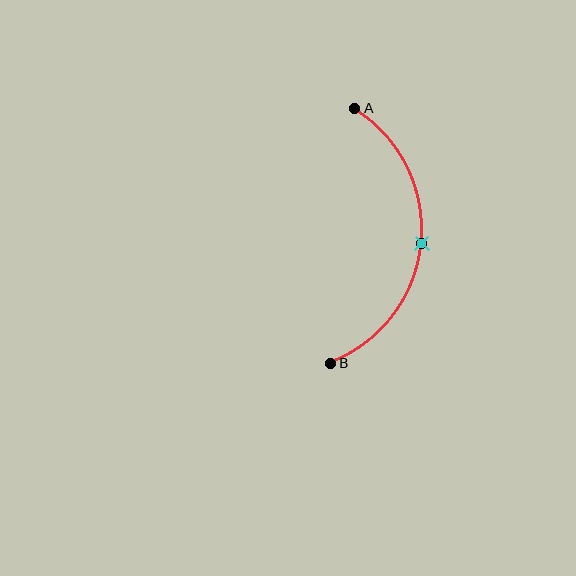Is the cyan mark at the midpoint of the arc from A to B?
Yes. The cyan mark lies on the arc at equal arc-length from both A and B — it is the arc midpoint.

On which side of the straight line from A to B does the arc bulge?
The arc bulges to the right of the straight line connecting A and B.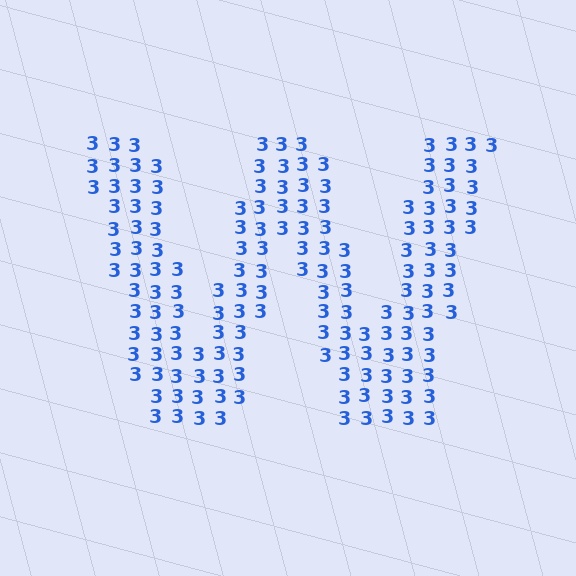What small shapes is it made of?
It is made of small digit 3's.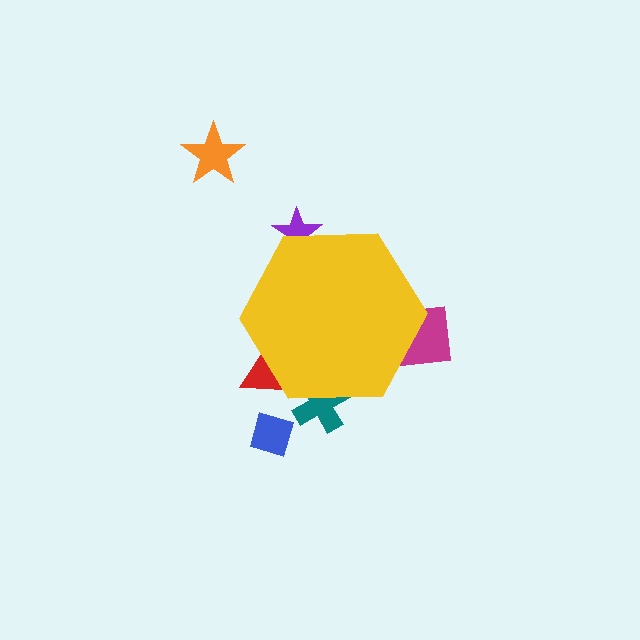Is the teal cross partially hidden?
Yes, the teal cross is partially hidden behind the yellow hexagon.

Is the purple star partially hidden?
Yes, the purple star is partially hidden behind the yellow hexagon.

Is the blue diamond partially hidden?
No, the blue diamond is fully visible.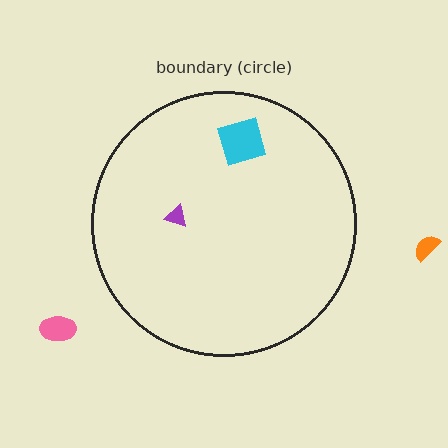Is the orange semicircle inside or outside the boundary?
Outside.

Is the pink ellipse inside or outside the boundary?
Outside.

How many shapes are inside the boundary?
2 inside, 2 outside.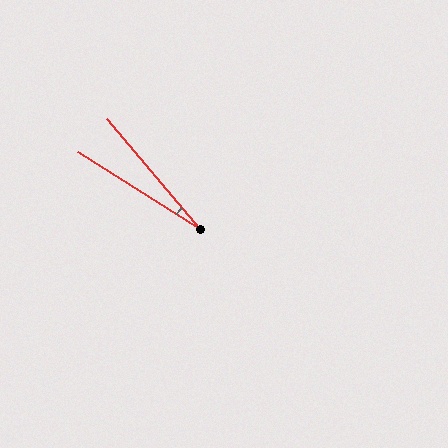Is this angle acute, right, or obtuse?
It is acute.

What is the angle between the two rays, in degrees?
Approximately 17 degrees.